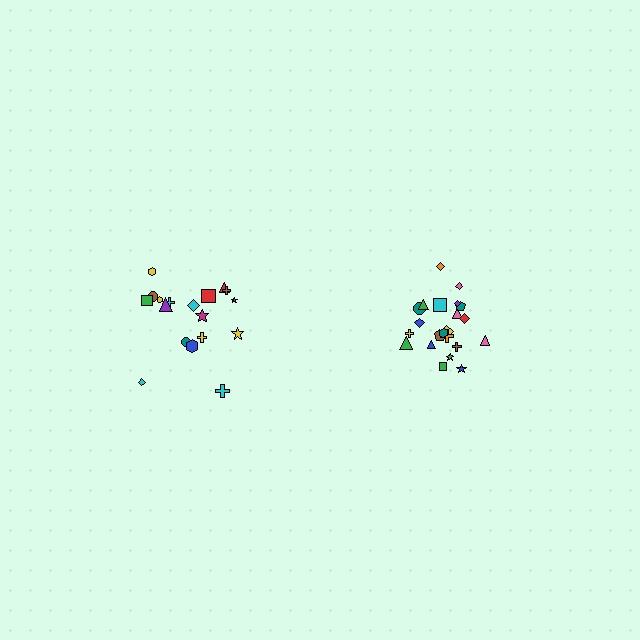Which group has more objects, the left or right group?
The right group.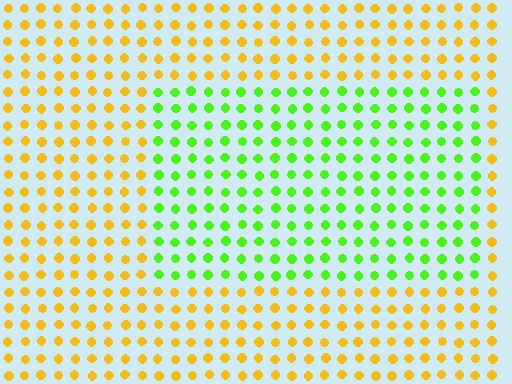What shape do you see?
I see a rectangle.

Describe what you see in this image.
The image is filled with small yellow elements in a uniform arrangement. A rectangle-shaped region is visible where the elements are tinted to a slightly different hue, forming a subtle color boundary.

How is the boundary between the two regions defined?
The boundary is defined purely by a slight shift in hue (about 61 degrees). Spacing, size, and orientation are identical on both sides.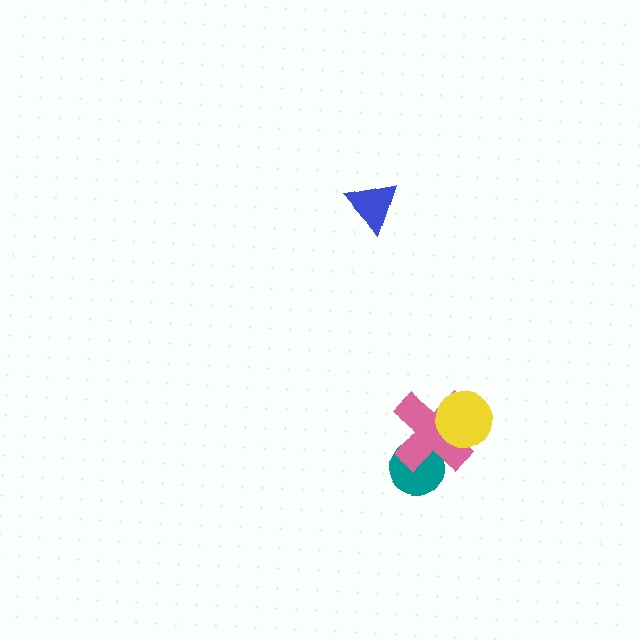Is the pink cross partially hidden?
Yes, it is partially covered by another shape.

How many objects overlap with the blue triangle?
0 objects overlap with the blue triangle.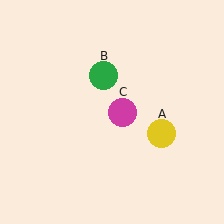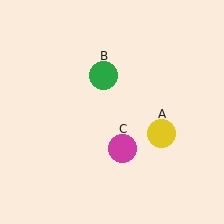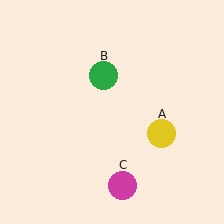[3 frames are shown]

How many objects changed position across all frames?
1 object changed position: magenta circle (object C).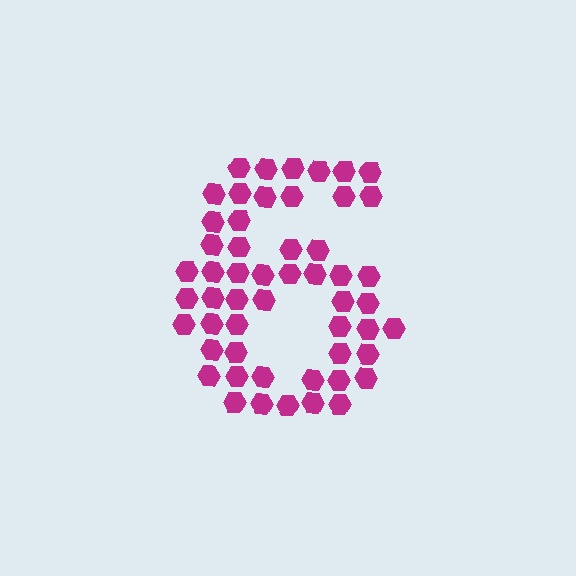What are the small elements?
The small elements are hexagons.